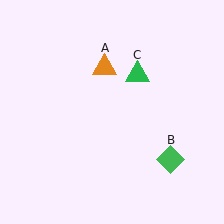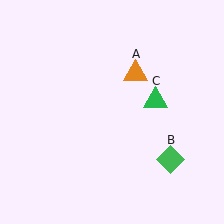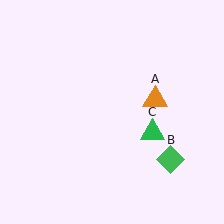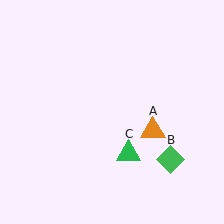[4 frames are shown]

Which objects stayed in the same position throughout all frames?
Green diamond (object B) remained stationary.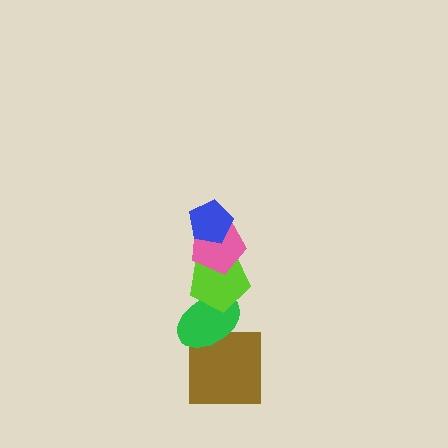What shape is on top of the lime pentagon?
The pink pentagon is on top of the lime pentagon.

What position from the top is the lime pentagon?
The lime pentagon is 3rd from the top.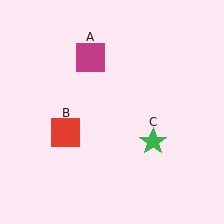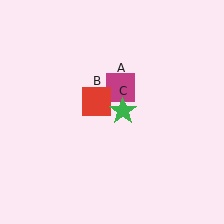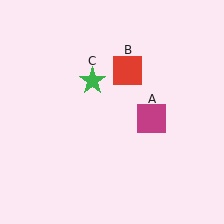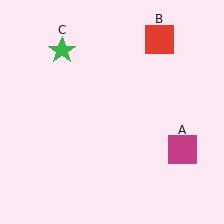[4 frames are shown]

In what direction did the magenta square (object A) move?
The magenta square (object A) moved down and to the right.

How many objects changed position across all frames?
3 objects changed position: magenta square (object A), red square (object B), green star (object C).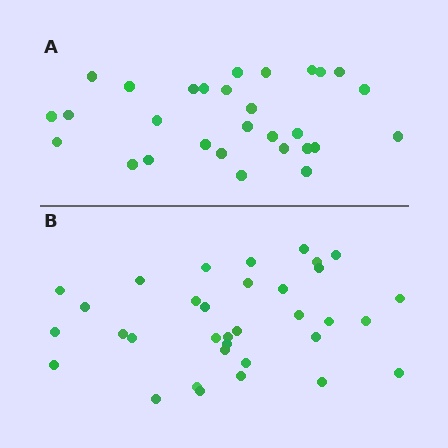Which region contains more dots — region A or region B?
Region B (the bottom region) has more dots.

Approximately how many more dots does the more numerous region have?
Region B has about 5 more dots than region A.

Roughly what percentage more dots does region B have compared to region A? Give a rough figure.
About 15% more.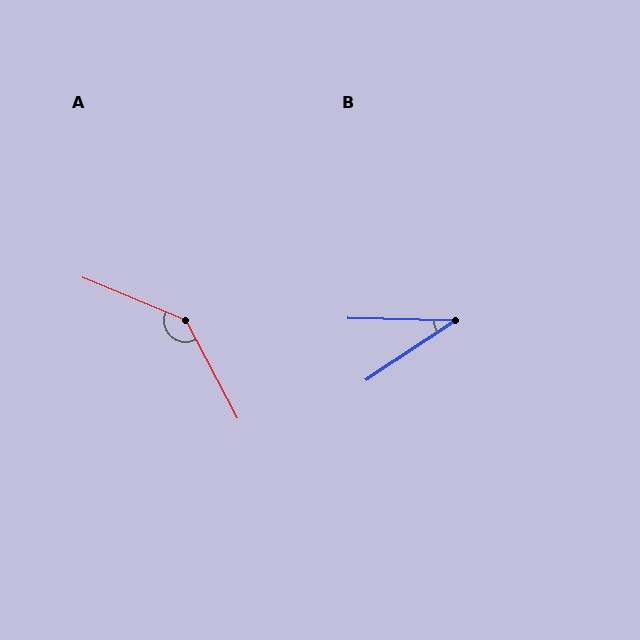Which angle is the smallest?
B, at approximately 35 degrees.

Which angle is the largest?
A, at approximately 140 degrees.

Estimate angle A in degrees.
Approximately 140 degrees.